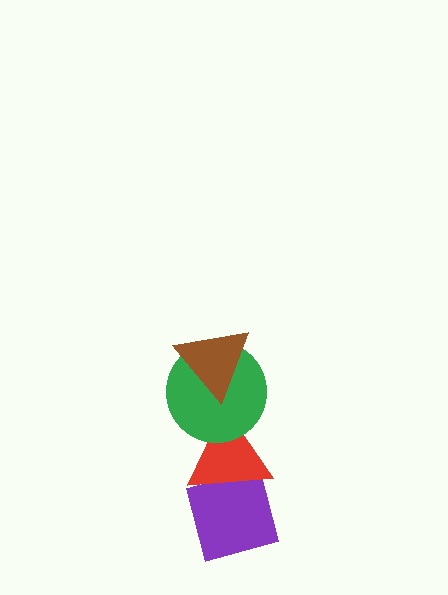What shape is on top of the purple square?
The red triangle is on top of the purple square.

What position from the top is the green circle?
The green circle is 2nd from the top.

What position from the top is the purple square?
The purple square is 4th from the top.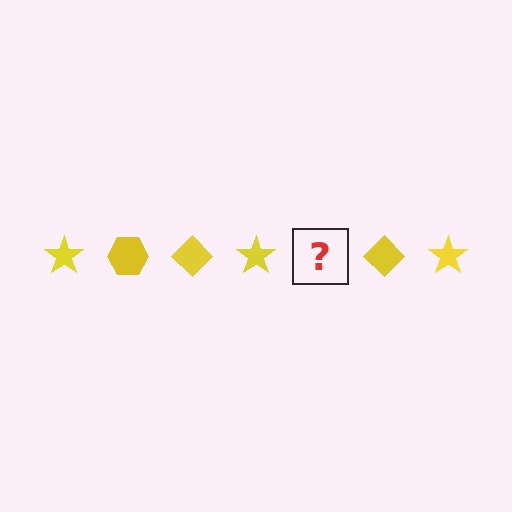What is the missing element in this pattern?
The missing element is a yellow hexagon.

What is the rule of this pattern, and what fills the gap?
The rule is that the pattern cycles through star, hexagon, diamond shapes in yellow. The gap should be filled with a yellow hexagon.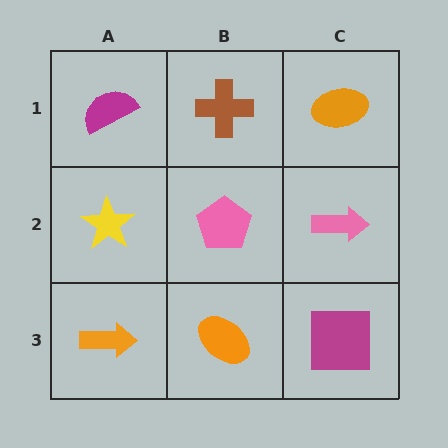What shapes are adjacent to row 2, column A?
A magenta semicircle (row 1, column A), an orange arrow (row 3, column A), a pink pentagon (row 2, column B).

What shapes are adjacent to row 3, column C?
A pink arrow (row 2, column C), an orange ellipse (row 3, column B).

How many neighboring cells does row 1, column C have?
2.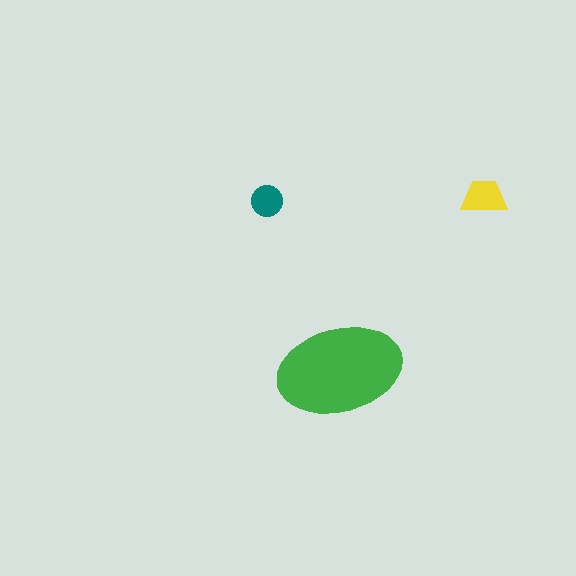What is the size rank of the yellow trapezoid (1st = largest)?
2nd.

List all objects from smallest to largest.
The teal circle, the yellow trapezoid, the green ellipse.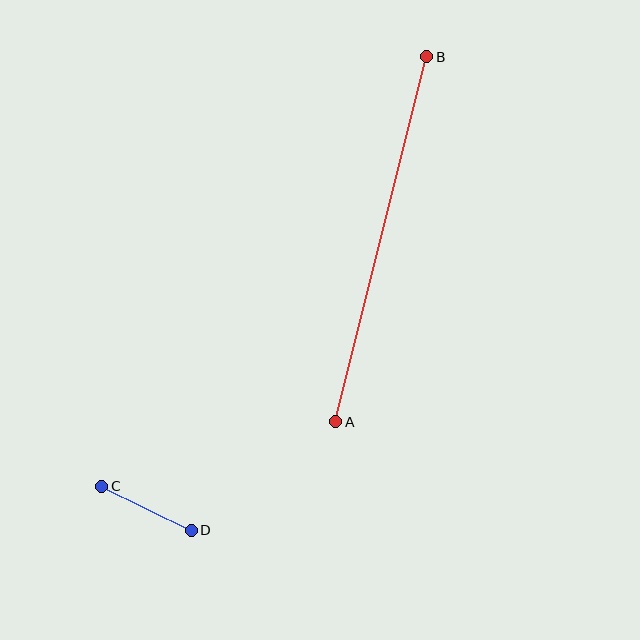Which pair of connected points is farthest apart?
Points A and B are farthest apart.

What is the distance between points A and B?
The distance is approximately 376 pixels.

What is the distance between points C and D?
The distance is approximately 100 pixels.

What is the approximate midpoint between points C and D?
The midpoint is at approximately (147, 508) pixels.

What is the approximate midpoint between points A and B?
The midpoint is at approximately (381, 239) pixels.